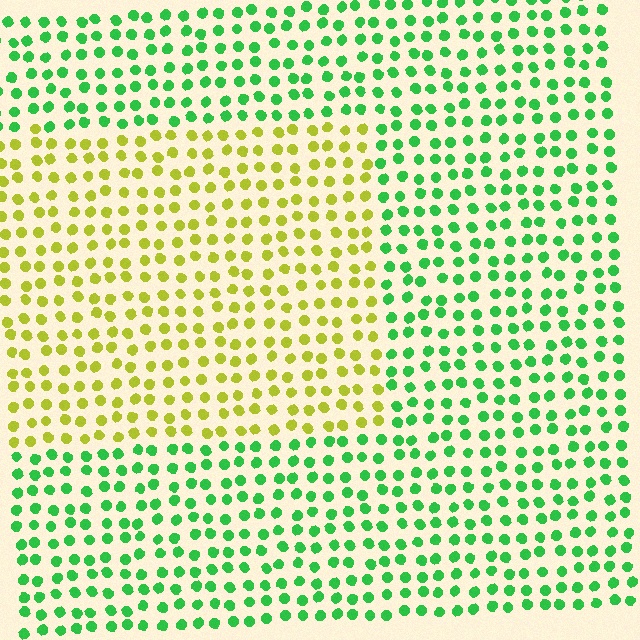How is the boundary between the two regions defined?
The boundary is defined purely by a slight shift in hue (about 61 degrees). Spacing, size, and orientation are identical on both sides.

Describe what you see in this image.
The image is filled with small green elements in a uniform arrangement. A rectangle-shaped region is visible where the elements are tinted to a slightly different hue, forming a subtle color boundary.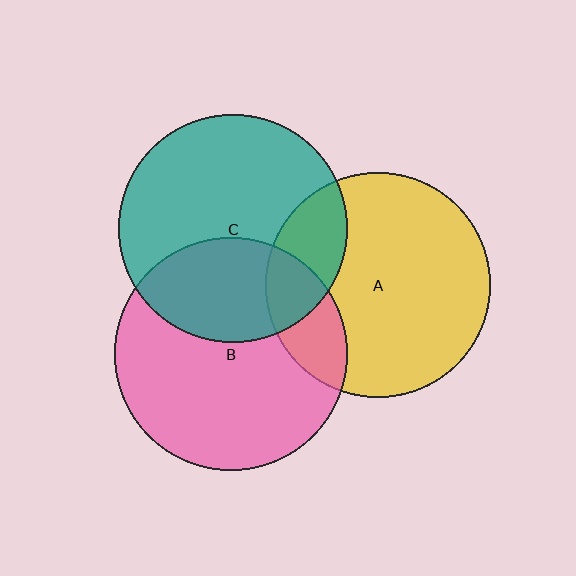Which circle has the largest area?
Circle B (pink).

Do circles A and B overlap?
Yes.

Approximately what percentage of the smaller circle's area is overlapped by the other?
Approximately 20%.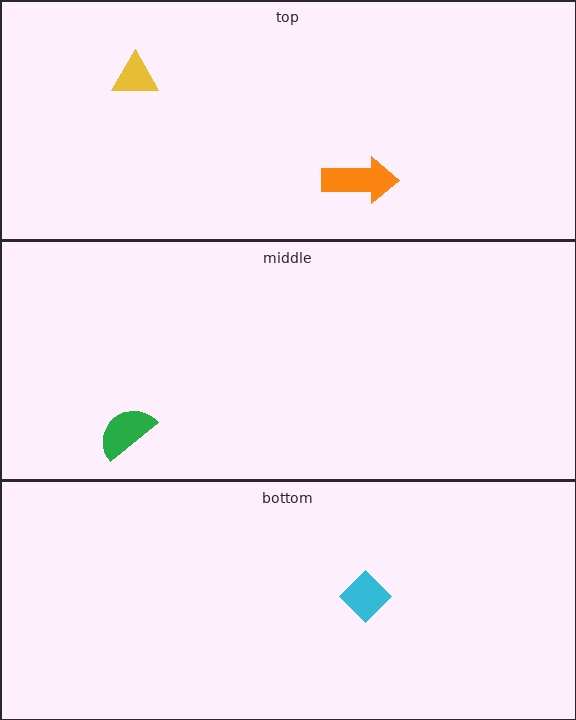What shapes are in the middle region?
The green semicircle.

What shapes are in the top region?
The yellow triangle, the orange arrow.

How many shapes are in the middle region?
1.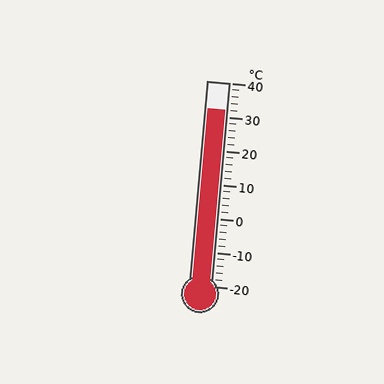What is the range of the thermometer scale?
The thermometer scale ranges from -20°C to 40°C.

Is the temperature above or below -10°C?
The temperature is above -10°C.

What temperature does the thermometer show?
The thermometer shows approximately 32°C.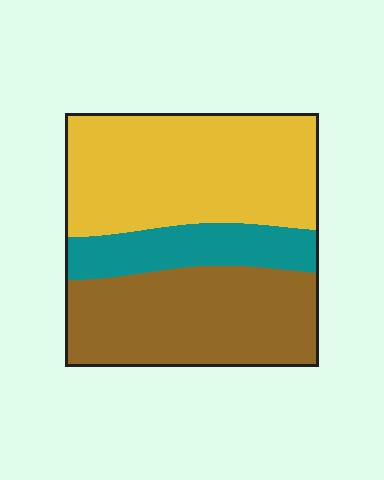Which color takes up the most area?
Yellow, at roughly 45%.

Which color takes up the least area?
Teal, at roughly 15%.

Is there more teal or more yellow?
Yellow.